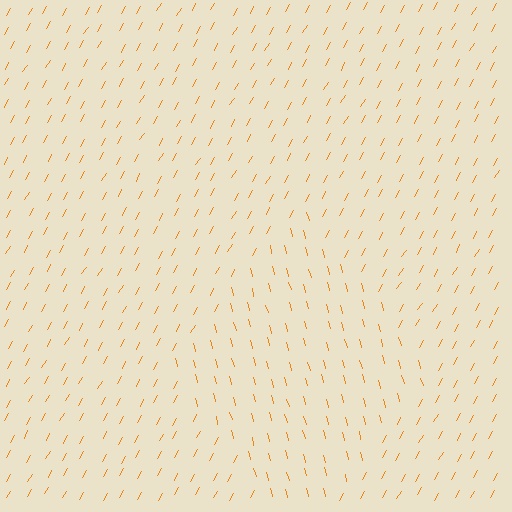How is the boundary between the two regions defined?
The boundary is defined purely by a change in line orientation (approximately 45 degrees difference). All lines are the same color and thickness.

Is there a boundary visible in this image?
Yes, there is a texture boundary formed by a change in line orientation.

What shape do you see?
I see a diamond.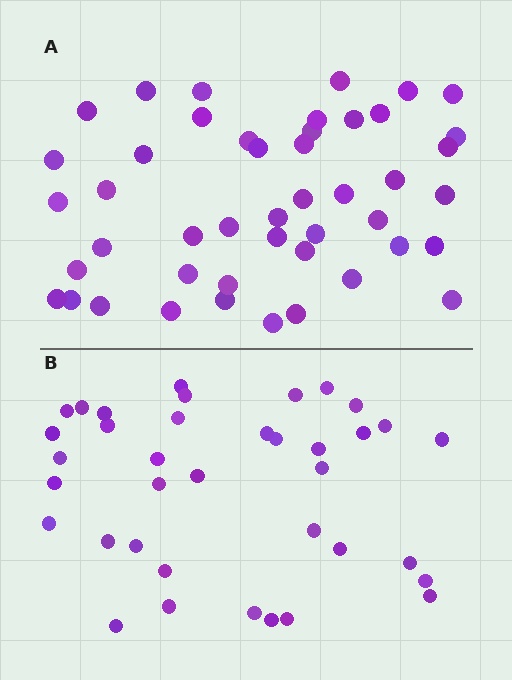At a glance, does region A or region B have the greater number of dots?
Region A (the top region) has more dots.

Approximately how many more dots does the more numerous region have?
Region A has roughly 8 or so more dots than region B.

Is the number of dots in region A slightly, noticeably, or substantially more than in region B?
Region A has only slightly more — the two regions are fairly close. The ratio is roughly 1.2 to 1.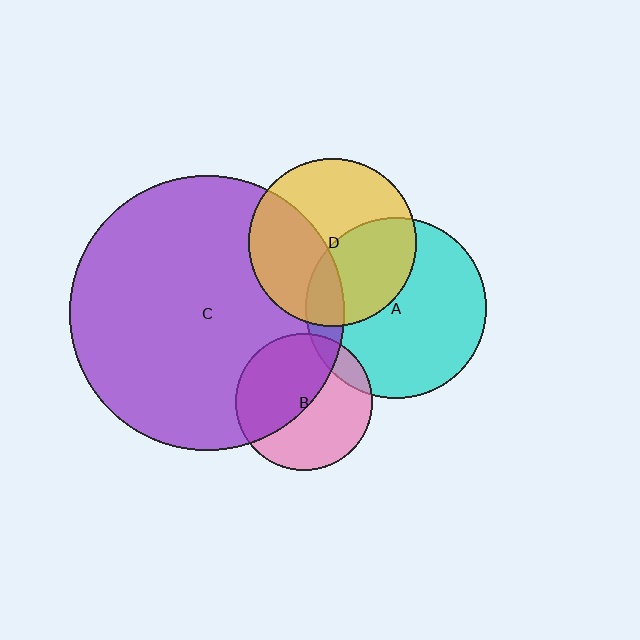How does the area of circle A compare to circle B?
Approximately 1.8 times.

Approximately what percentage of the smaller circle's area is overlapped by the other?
Approximately 15%.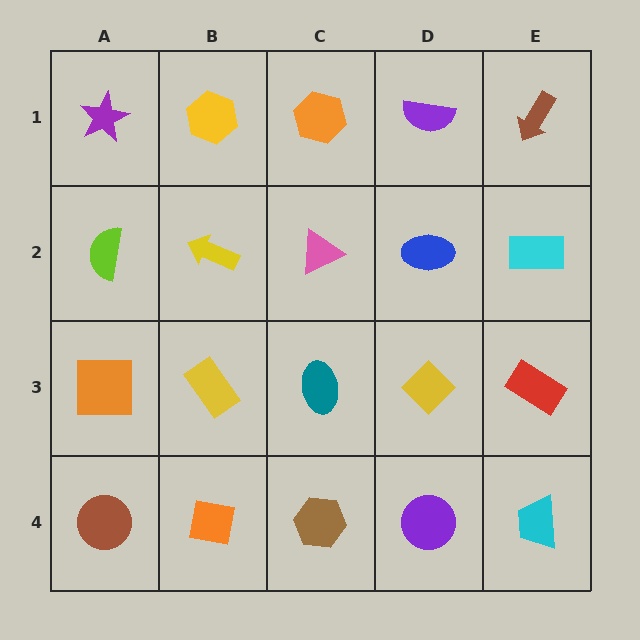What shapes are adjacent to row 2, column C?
An orange hexagon (row 1, column C), a teal ellipse (row 3, column C), a yellow arrow (row 2, column B), a blue ellipse (row 2, column D).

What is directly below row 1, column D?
A blue ellipse.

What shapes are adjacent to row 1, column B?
A yellow arrow (row 2, column B), a purple star (row 1, column A), an orange hexagon (row 1, column C).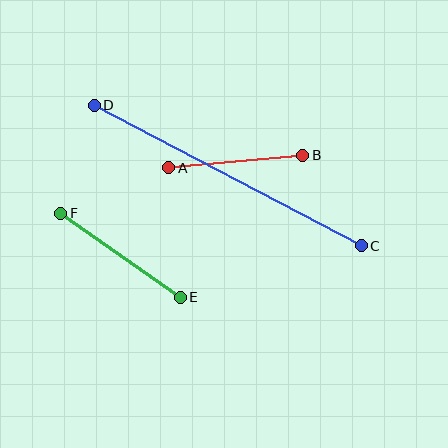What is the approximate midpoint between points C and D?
The midpoint is at approximately (228, 176) pixels.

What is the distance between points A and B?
The distance is approximately 135 pixels.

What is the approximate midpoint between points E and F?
The midpoint is at approximately (121, 255) pixels.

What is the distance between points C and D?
The distance is approximately 301 pixels.